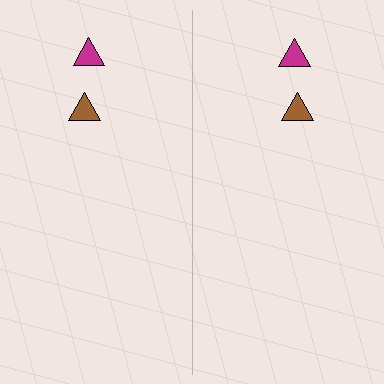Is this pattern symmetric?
Yes, this pattern has bilateral (reflection) symmetry.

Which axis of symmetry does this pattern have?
The pattern has a vertical axis of symmetry running through the center of the image.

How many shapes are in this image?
There are 4 shapes in this image.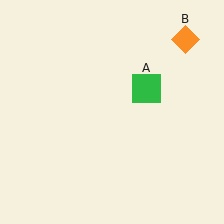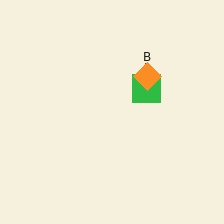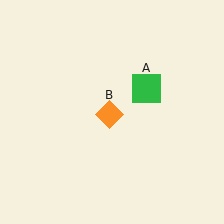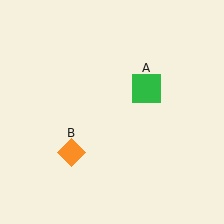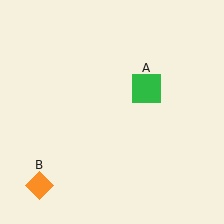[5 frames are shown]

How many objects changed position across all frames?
1 object changed position: orange diamond (object B).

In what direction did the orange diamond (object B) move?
The orange diamond (object B) moved down and to the left.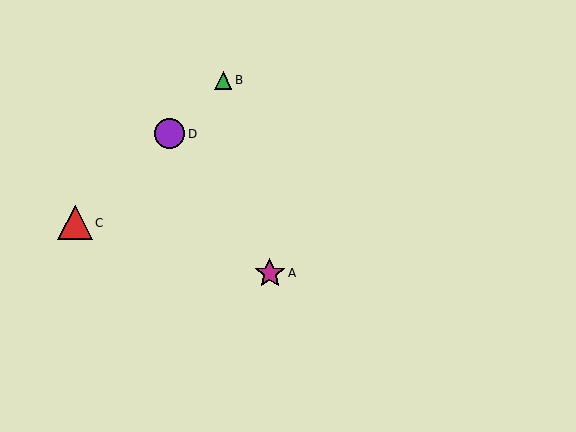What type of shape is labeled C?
Shape C is a red triangle.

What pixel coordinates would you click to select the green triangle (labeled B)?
Click at (223, 80) to select the green triangle B.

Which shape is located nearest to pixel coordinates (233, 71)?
The green triangle (labeled B) at (223, 80) is nearest to that location.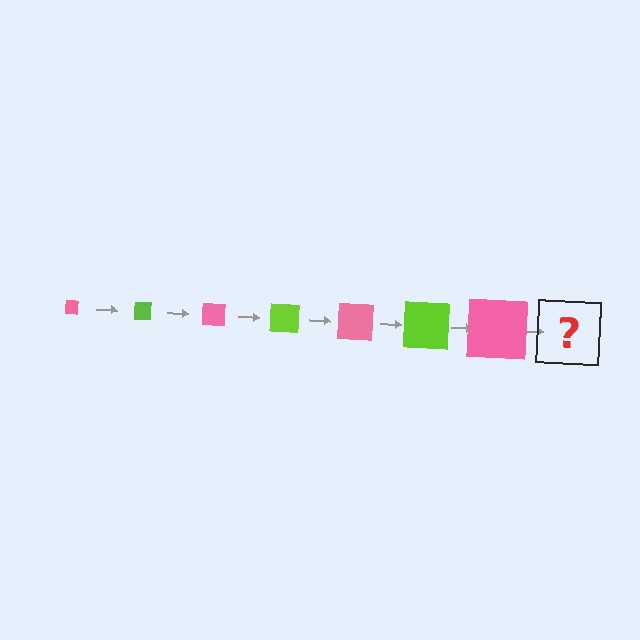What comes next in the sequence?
The next element should be a lime square, larger than the previous one.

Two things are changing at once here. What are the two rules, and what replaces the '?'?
The two rules are that the square grows larger each step and the color cycles through pink and lime. The '?' should be a lime square, larger than the previous one.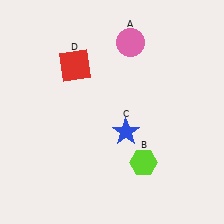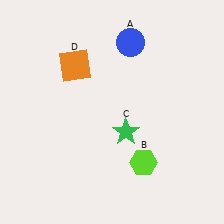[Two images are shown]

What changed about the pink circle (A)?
In Image 1, A is pink. In Image 2, it changed to blue.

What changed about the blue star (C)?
In Image 1, C is blue. In Image 2, it changed to green.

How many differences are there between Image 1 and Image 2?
There are 3 differences between the two images.